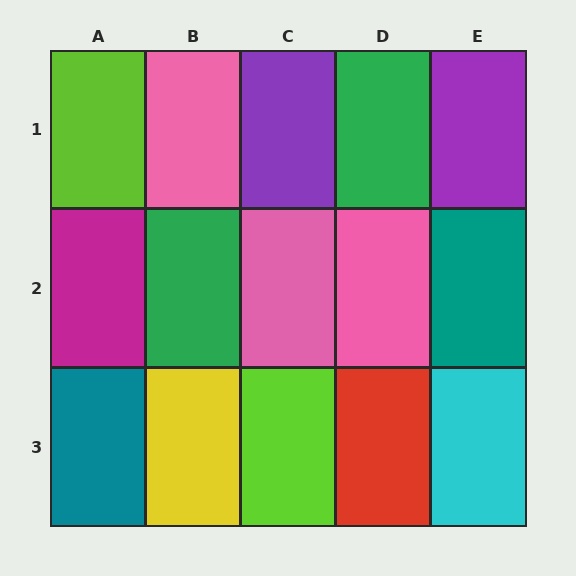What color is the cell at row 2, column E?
Teal.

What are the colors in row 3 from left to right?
Teal, yellow, lime, red, cyan.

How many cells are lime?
2 cells are lime.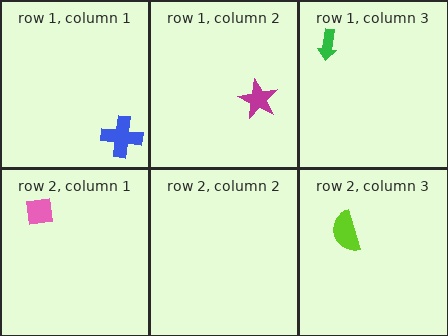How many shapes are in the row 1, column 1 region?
1.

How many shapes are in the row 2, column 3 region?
1.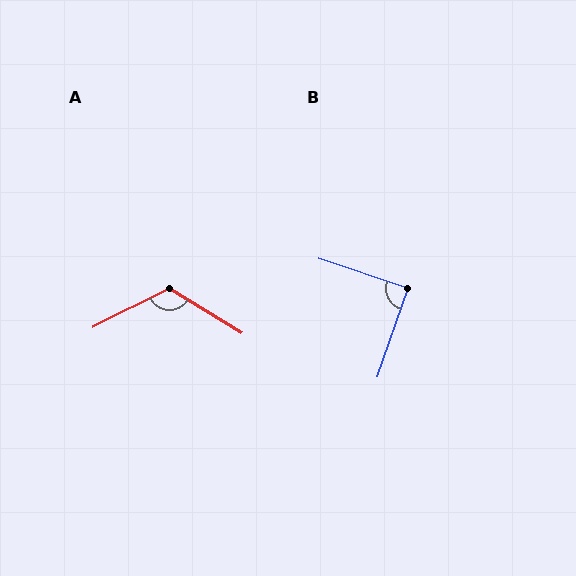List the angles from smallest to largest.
B (89°), A (122°).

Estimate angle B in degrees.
Approximately 89 degrees.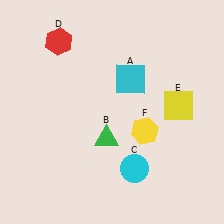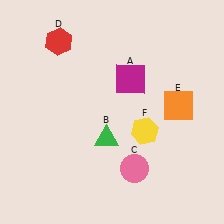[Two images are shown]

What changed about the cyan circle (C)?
In Image 1, C is cyan. In Image 2, it changed to pink.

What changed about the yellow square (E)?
In Image 1, E is yellow. In Image 2, it changed to orange.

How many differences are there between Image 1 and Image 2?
There are 3 differences between the two images.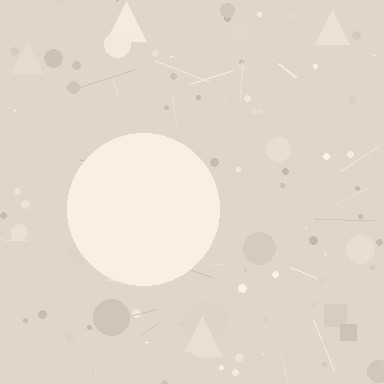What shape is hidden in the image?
A circle is hidden in the image.